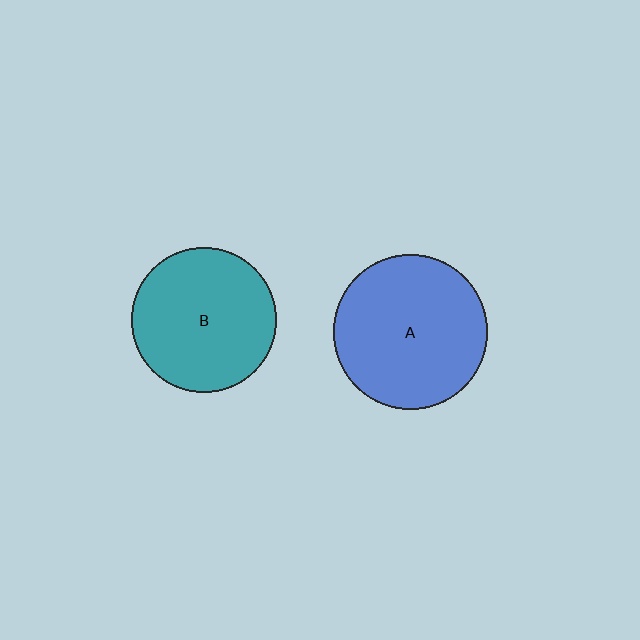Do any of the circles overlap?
No, none of the circles overlap.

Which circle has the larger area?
Circle A (blue).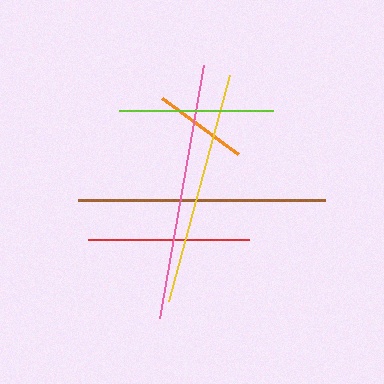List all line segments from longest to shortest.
From longest to shortest: pink, brown, yellow, red, lime, orange.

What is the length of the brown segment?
The brown segment is approximately 246 pixels long.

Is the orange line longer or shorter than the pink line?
The pink line is longer than the orange line.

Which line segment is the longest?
The pink line is the longest at approximately 257 pixels.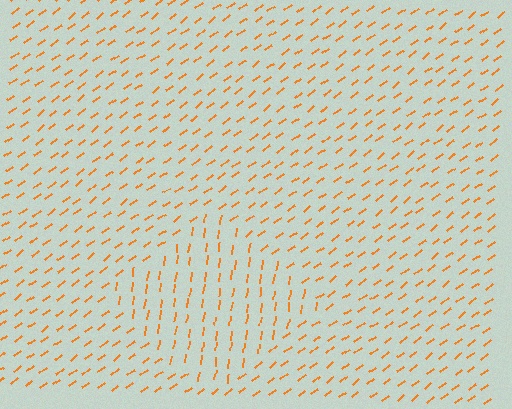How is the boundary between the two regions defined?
The boundary is defined purely by a change in line orientation (approximately 45 degrees difference). All lines are the same color and thickness.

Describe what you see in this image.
The image is filled with small orange line segments. A diamond region in the image has lines oriented differently from the surrounding lines, creating a visible texture boundary.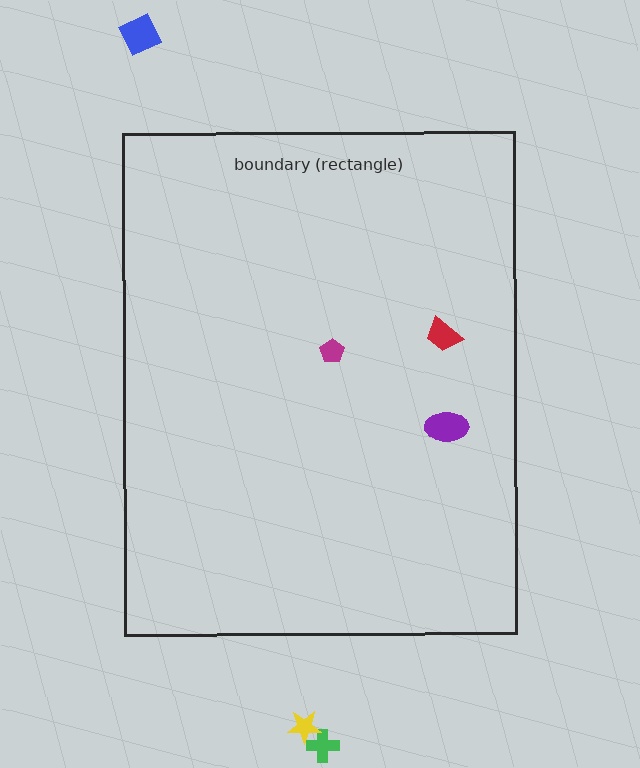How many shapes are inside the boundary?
3 inside, 3 outside.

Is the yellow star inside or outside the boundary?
Outside.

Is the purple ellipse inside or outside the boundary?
Inside.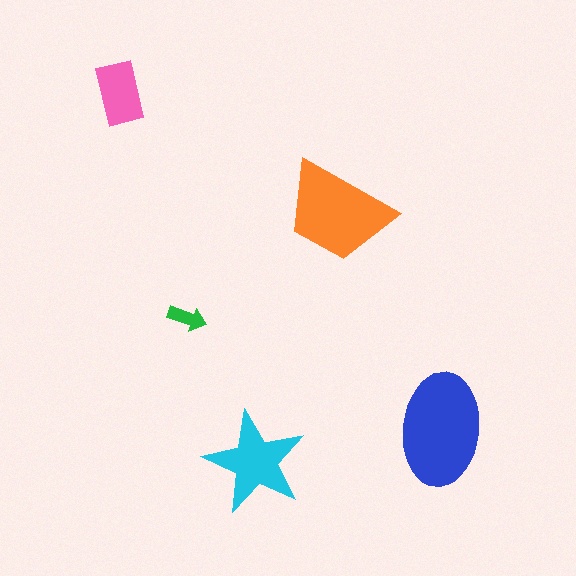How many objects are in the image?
There are 5 objects in the image.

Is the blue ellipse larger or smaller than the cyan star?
Larger.